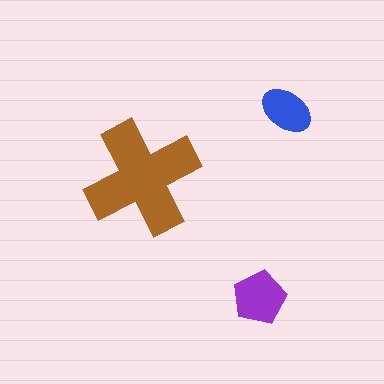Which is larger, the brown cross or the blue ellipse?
The brown cross.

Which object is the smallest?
The blue ellipse.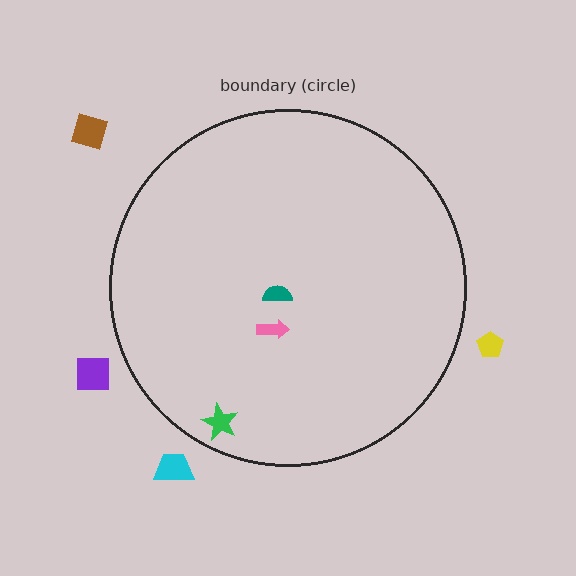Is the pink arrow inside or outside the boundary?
Inside.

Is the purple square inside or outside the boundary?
Outside.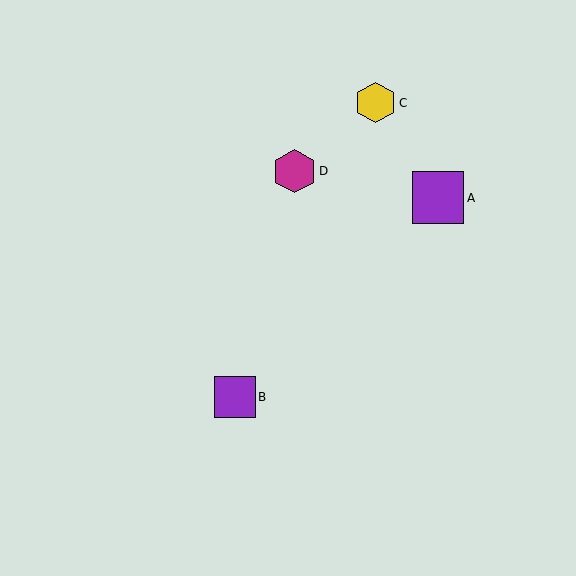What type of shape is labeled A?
Shape A is a purple square.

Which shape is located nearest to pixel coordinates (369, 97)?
The yellow hexagon (labeled C) at (375, 103) is nearest to that location.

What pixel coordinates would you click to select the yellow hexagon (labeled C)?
Click at (375, 103) to select the yellow hexagon C.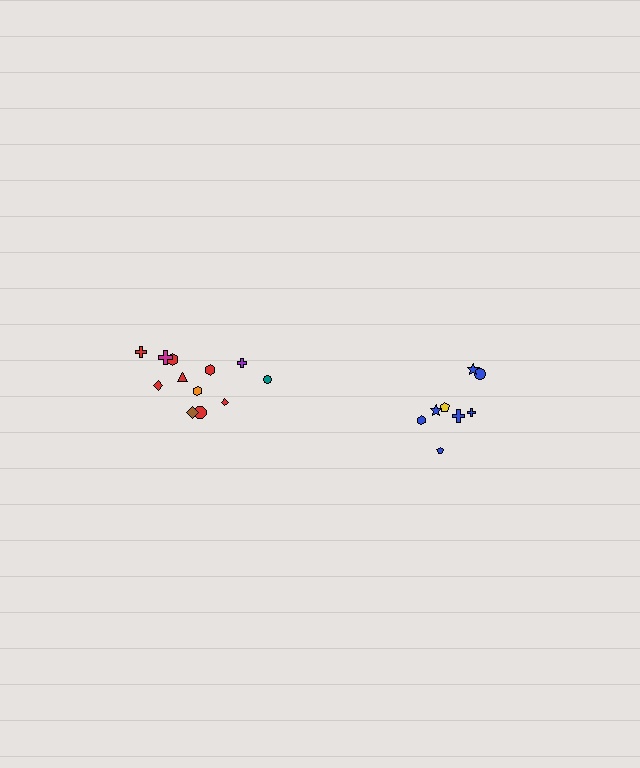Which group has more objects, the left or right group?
The left group.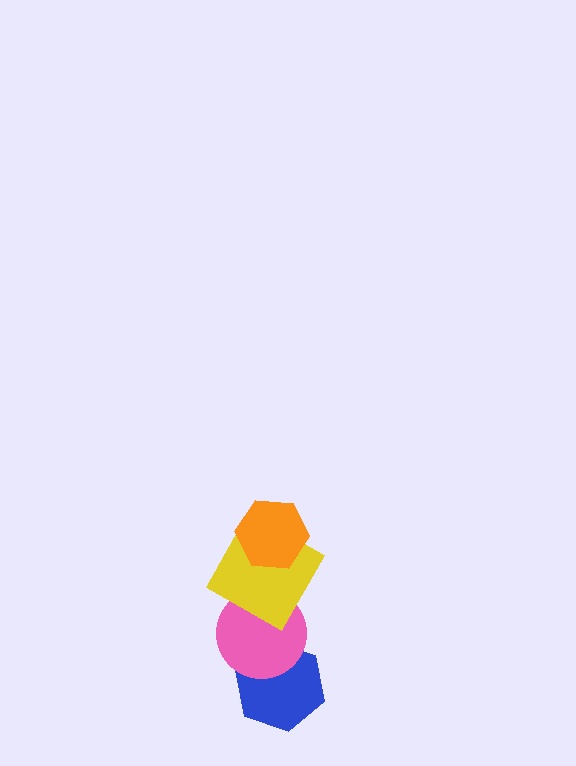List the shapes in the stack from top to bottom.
From top to bottom: the orange hexagon, the yellow square, the pink circle, the blue hexagon.